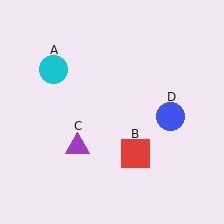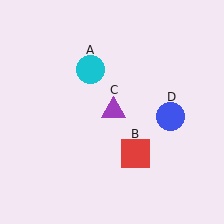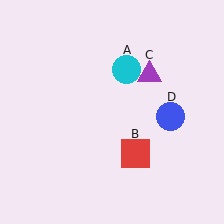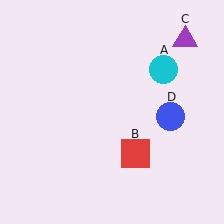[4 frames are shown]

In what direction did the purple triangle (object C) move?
The purple triangle (object C) moved up and to the right.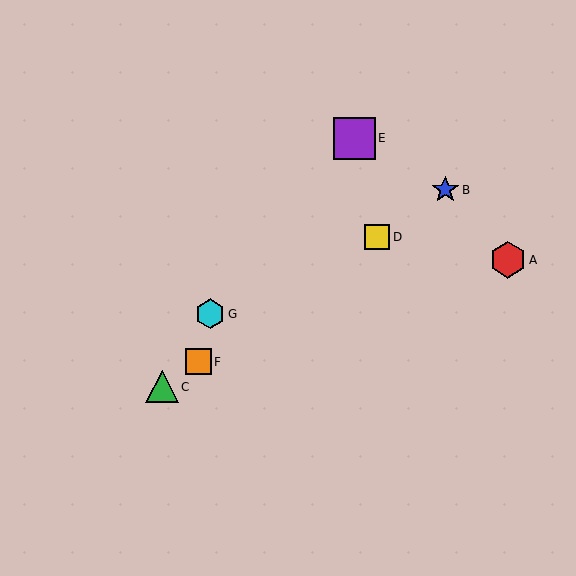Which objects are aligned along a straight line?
Objects B, C, D, F are aligned along a straight line.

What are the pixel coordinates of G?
Object G is at (210, 314).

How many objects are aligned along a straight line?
4 objects (B, C, D, F) are aligned along a straight line.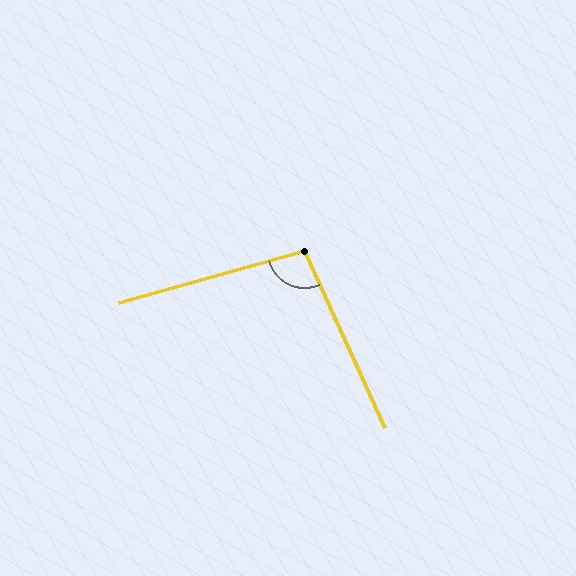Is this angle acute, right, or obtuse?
It is obtuse.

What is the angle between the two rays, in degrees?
Approximately 99 degrees.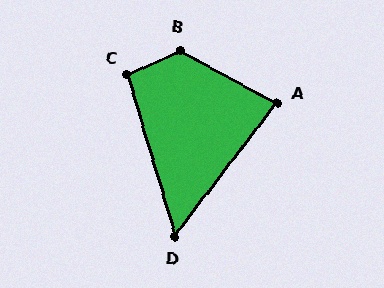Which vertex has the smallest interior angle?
D, at approximately 54 degrees.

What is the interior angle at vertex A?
Approximately 81 degrees (acute).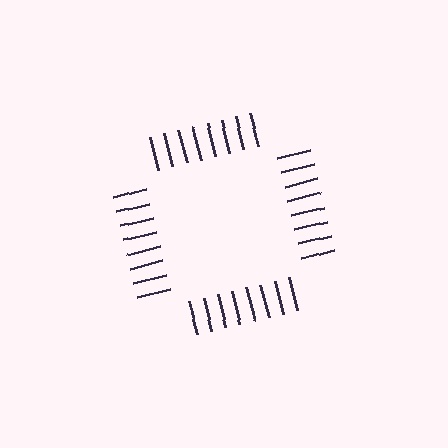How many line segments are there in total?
32 — 8 along each of the 4 edges.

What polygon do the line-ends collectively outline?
An illusory square — the line segments terminate on its edges but no continuous stroke is drawn.